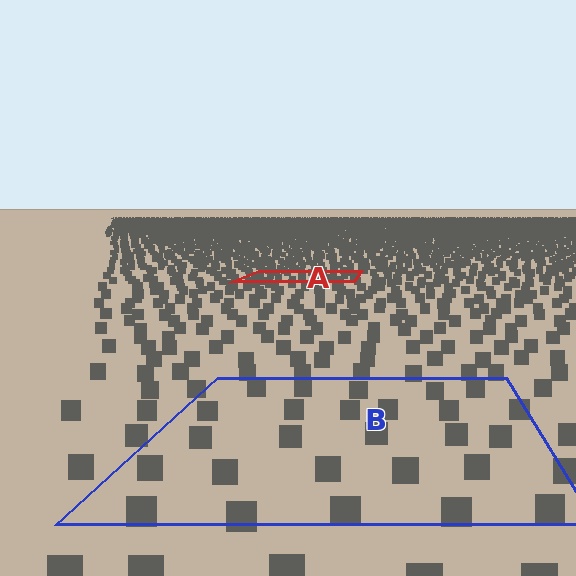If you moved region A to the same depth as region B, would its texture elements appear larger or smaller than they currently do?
They would appear larger. At a closer depth, the same texture elements are projected at a bigger on-screen size.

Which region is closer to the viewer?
Region B is closer. The texture elements there are larger and more spread out.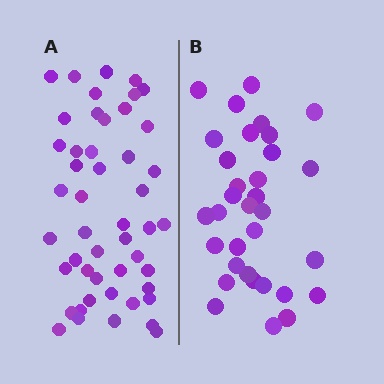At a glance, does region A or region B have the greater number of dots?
Region A (the left region) has more dots.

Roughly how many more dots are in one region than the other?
Region A has approximately 15 more dots than region B.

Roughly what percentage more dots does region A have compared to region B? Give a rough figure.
About 45% more.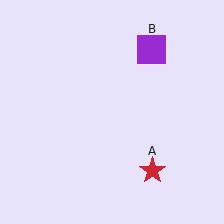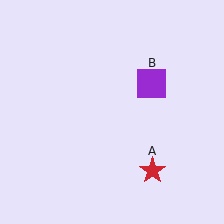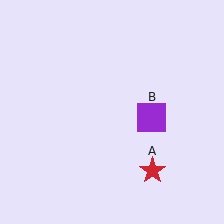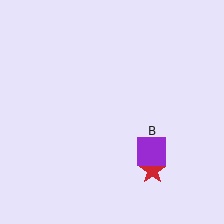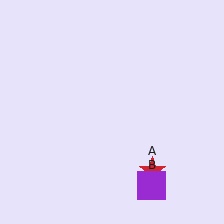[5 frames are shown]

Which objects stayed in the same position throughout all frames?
Red star (object A) remained stationary.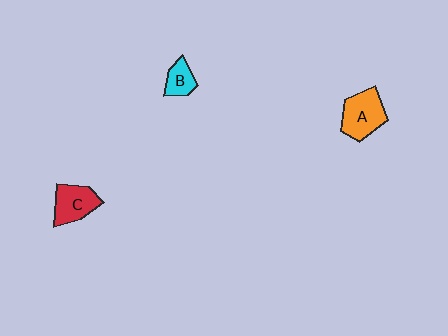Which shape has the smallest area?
Shape B (cyan).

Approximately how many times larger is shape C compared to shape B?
Approximately 1.6 times.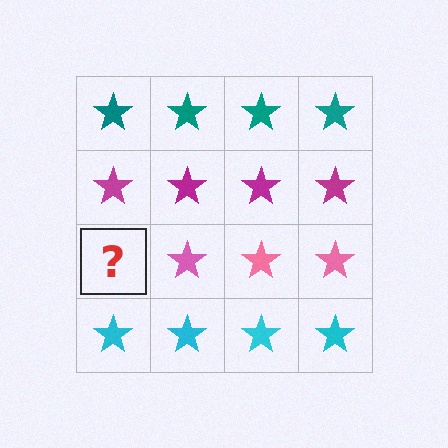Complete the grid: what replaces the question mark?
The question mark should be replaced with a pink star.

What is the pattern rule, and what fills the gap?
The rule is that each row has a consistent color. The gap should be filled with a pink star.